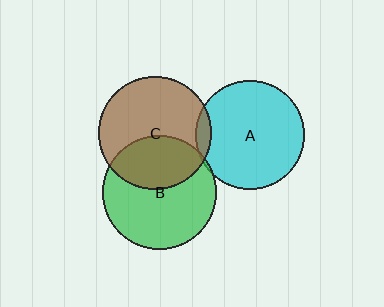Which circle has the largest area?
Circle B (green).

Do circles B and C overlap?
Yes.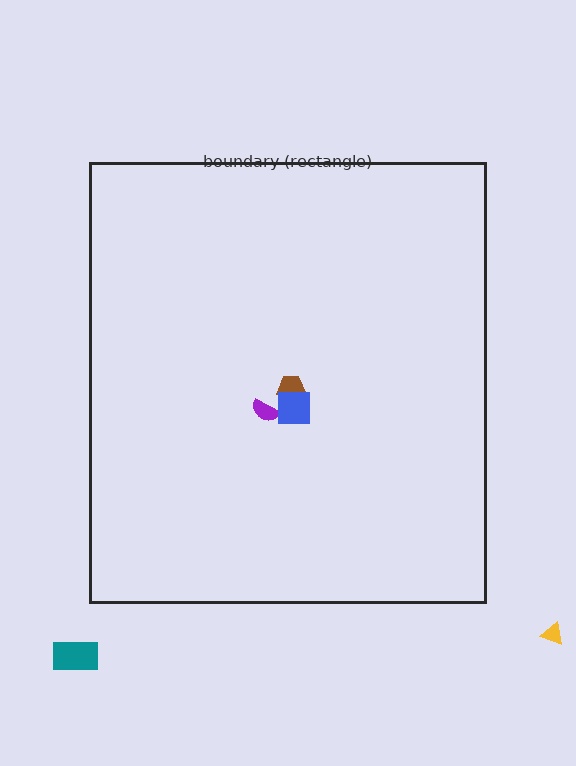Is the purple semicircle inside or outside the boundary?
Inside.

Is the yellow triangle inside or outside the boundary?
Outside.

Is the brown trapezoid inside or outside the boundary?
Inside.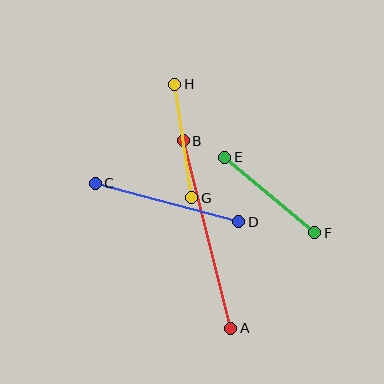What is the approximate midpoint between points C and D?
The midpoint is at approximately (167, 203) pixels.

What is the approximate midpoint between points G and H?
The midpoint is at approximately (183, 141) pixels.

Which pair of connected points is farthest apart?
Points A and B are farthest apart.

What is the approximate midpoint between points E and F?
The midpoint is at approximately (270, 195) pixels.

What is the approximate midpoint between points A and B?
The midpoint is at approximately (207, 234) pixels.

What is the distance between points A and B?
The distance is approximately 194 pixels.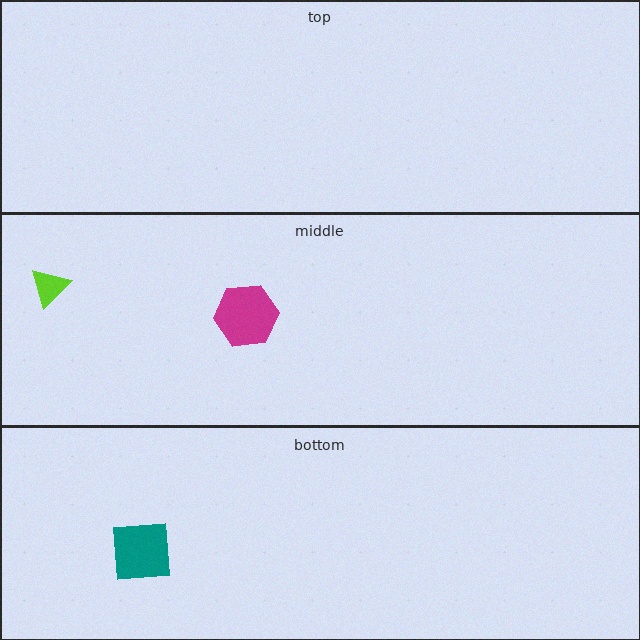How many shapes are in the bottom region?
1.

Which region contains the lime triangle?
The middle region.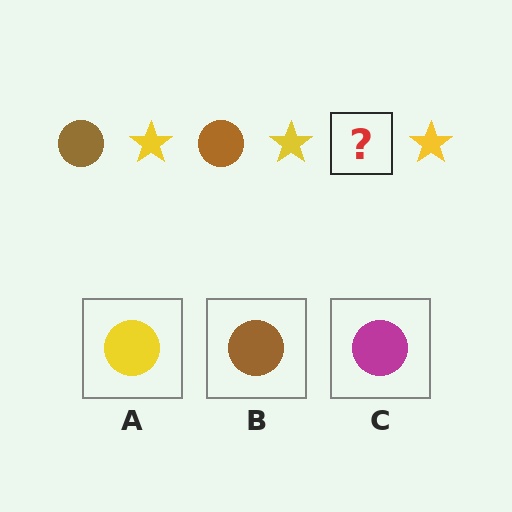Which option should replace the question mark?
Option B.